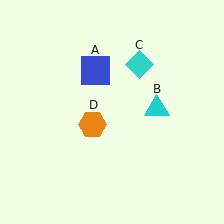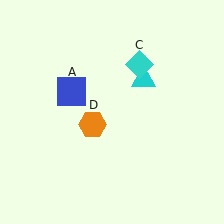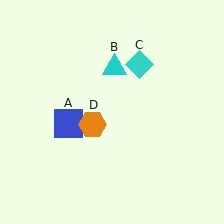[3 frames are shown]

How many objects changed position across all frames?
2 objects changed position: blue square (object A), cyan triangle (object B).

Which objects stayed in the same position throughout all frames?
Cyan diamond (object C) and orange hexagon (object D) remained stationary.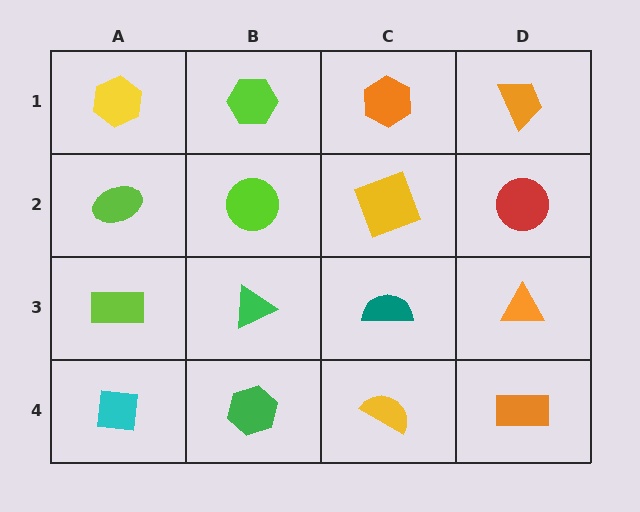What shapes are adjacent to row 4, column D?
An orange triangle (row 3, column D), a yellow semicircle (row 4, column C).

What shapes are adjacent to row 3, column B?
A lime circle (row 2, column B), a green hexagon (row 4, column B), a lime rectangle (row 3, column A), a teal semicircle (row 3, column C).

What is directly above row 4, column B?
A green triangle.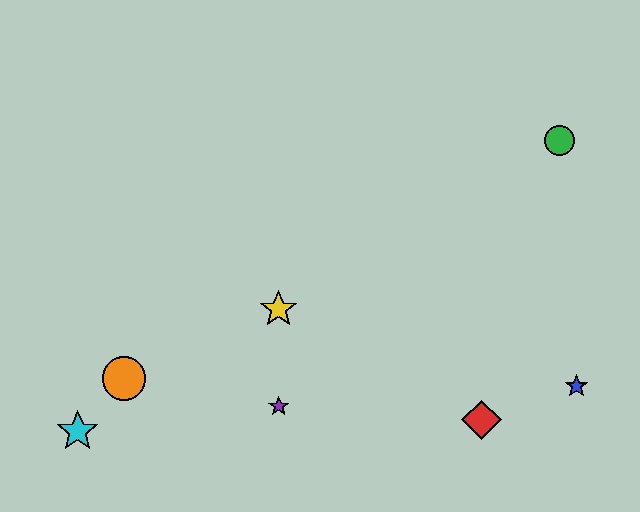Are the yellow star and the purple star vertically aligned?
Yes, both are at x≈279.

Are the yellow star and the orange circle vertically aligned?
No, the yellow star is at x≈279 and the orange circle is at x≈124.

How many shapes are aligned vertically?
2 shapes (the yellow star, the purple star) are aligned vertically.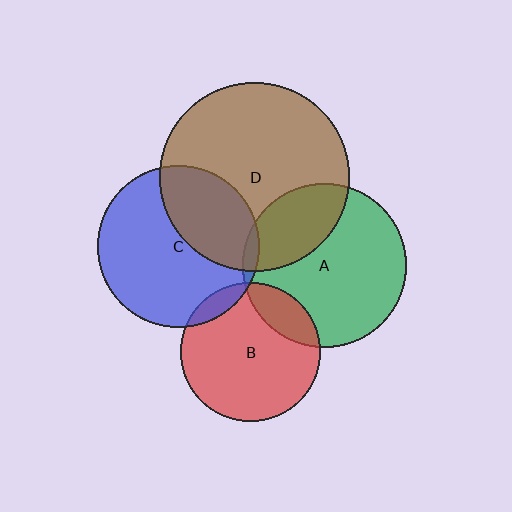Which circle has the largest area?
Circle D (brown).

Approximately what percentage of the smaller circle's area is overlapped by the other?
Approximately 15%.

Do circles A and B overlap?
Yes.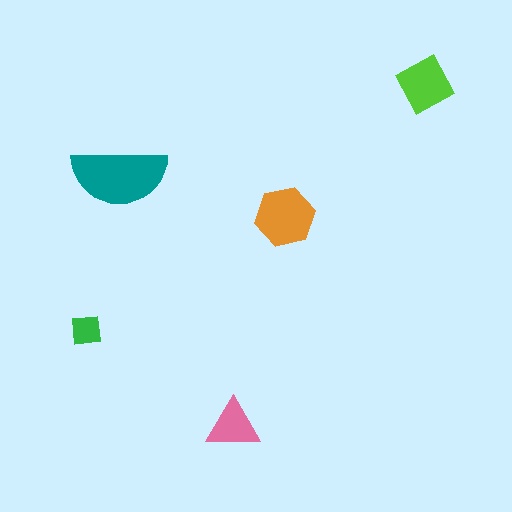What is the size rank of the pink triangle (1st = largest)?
4th.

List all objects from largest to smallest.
The teal semicircle, the orange hexagon, the lime square, the pink triangle, the green square.